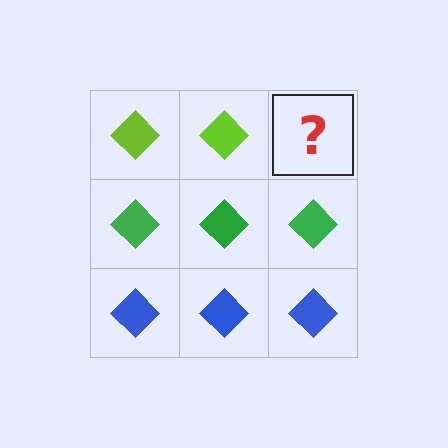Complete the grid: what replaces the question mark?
The question mark should be replaced with a lime diamond.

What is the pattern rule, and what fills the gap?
The rule is that each row has a consistent color. The gap should be filled with a lime diamond.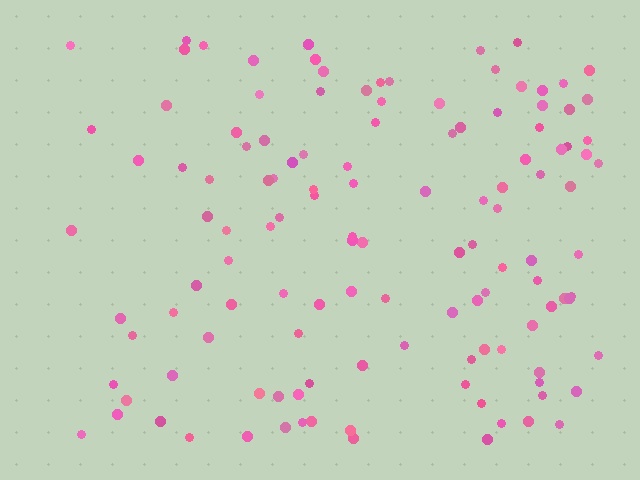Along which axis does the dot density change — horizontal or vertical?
Horizontal.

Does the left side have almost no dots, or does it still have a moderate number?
Still a moderate number, just noticeably fewer than the right.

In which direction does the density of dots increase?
From left to right, with the right side densest.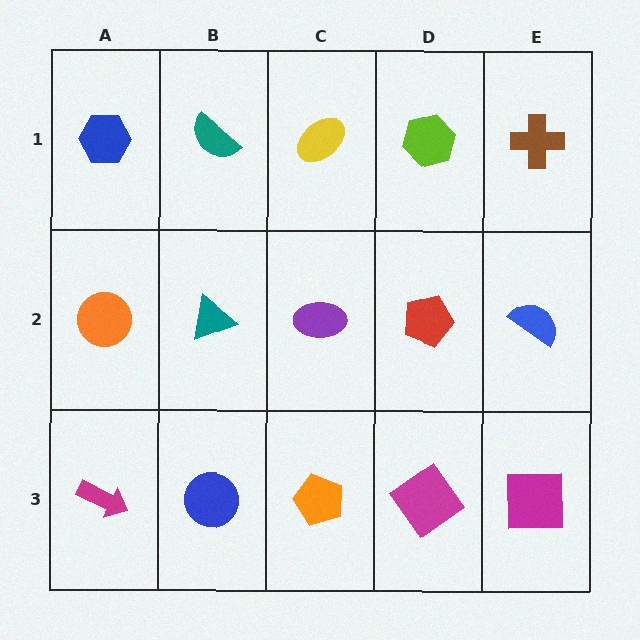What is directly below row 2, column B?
A blue circle.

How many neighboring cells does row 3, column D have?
3.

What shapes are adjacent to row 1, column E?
A blue semicircle (row 2, column E), a lime hexagon (row 1, column D).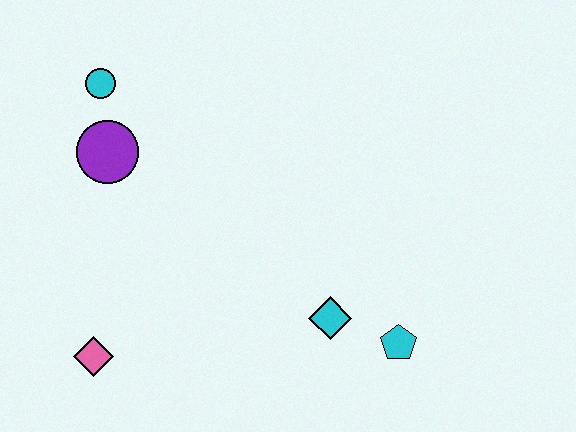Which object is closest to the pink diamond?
The purple circle is closest to the pink diamond.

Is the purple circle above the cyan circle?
No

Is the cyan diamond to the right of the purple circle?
Yes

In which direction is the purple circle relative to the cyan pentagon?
The purple circle is to the left of the cyan pentagon.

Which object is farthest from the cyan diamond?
The cyan circle is farthest from the cyan diamond.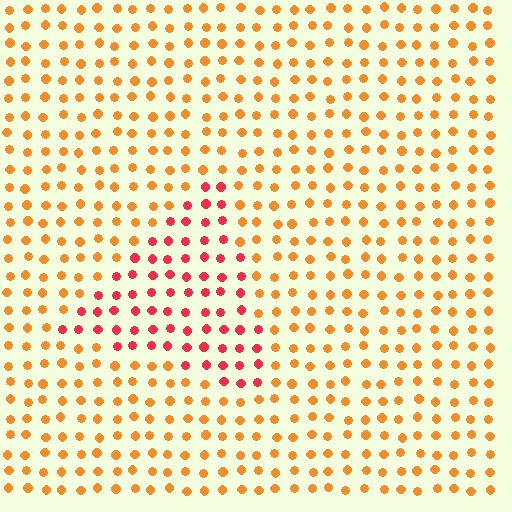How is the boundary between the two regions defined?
The boundary is defined purely by a slight shift in hue (about 38 degrees). Spacing, size, and orientation are identical on both sides.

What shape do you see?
I see a triangle.